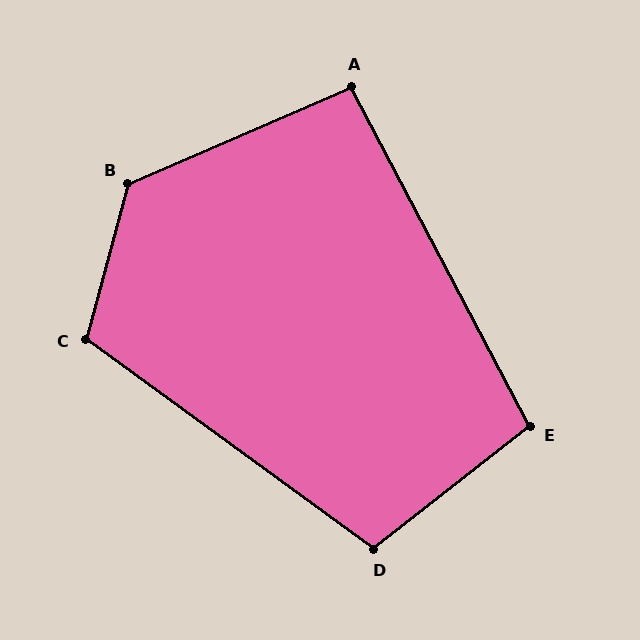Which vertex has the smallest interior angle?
A, at approximately 94 degrees.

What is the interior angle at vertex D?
Approximately 106 degrees (obtuse).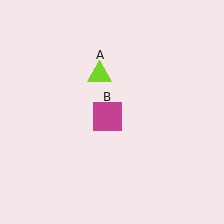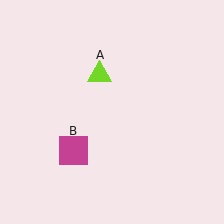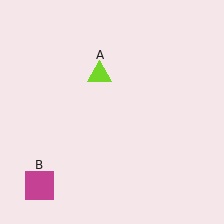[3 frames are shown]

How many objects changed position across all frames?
1 object changed position: magenta square (object B).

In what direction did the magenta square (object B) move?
The magenta square (object B) moved down and to the left.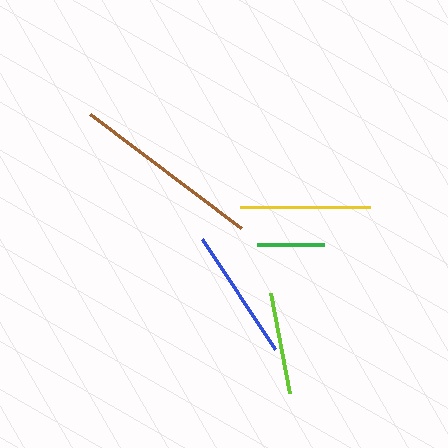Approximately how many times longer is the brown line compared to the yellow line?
The brown line is approximately 1.5 times the length of the yellow line.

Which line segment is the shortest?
The green line is the shortest at approximately 68 pixels.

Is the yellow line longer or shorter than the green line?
The yellow line is longer than the green line.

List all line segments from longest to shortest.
From longest to shortest: brown, blue, yellow, lime, green.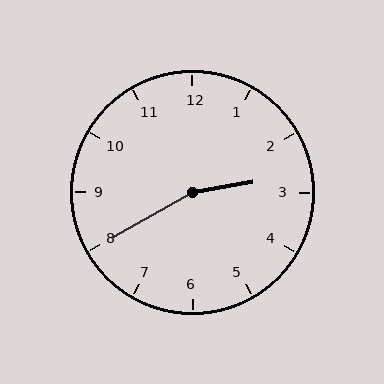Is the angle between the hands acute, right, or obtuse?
It is obtuse.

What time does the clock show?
2:40.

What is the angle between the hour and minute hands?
Approximately 160 degrees.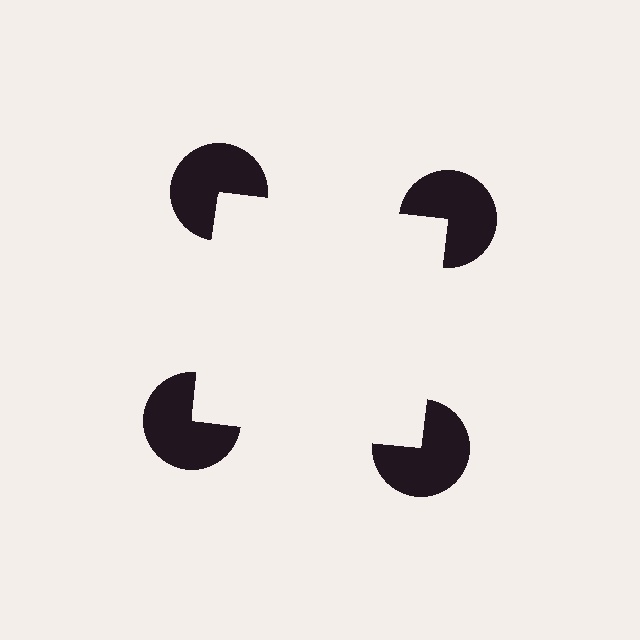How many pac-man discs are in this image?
There are 4 — one at each vertex of the illusory square.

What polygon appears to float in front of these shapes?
An illusory square — its edges are inferred from the aligned wedge cuts in the pac-man discs, not physically drawn.